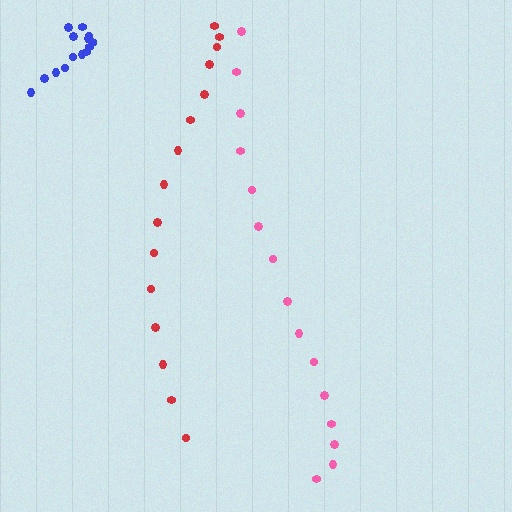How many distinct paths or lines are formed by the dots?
There are 3 distinct paths.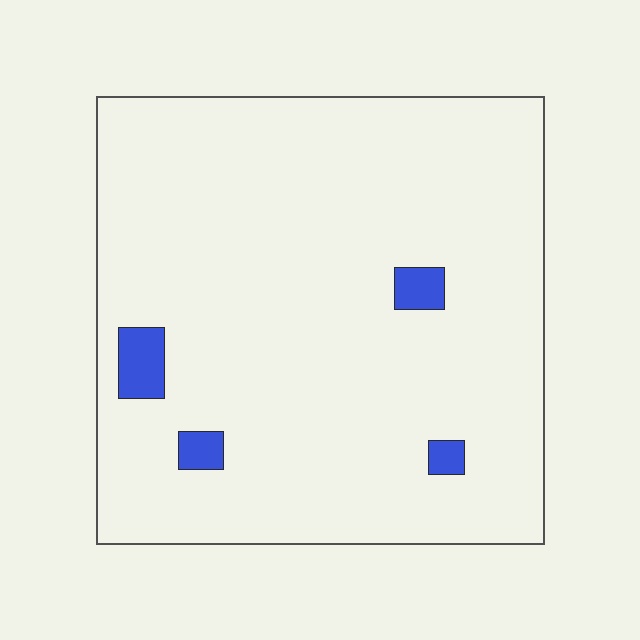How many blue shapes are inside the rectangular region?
4.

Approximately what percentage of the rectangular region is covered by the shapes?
Approximately 5%.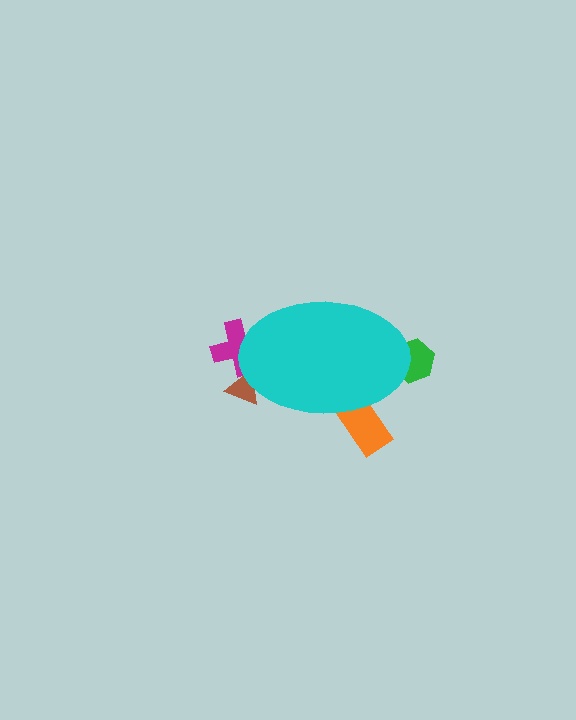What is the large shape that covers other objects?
A cyan ellipse.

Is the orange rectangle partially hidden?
Yes, the orange rectangle is partially hidden behind the cyan ellipse.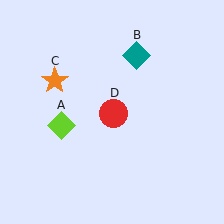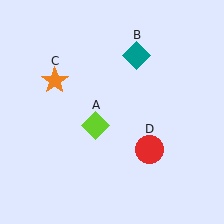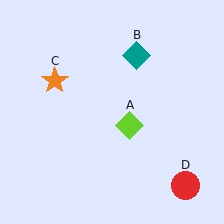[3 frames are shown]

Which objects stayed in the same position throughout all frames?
Teal diamond (object B) and orange star (object C) remained stationary.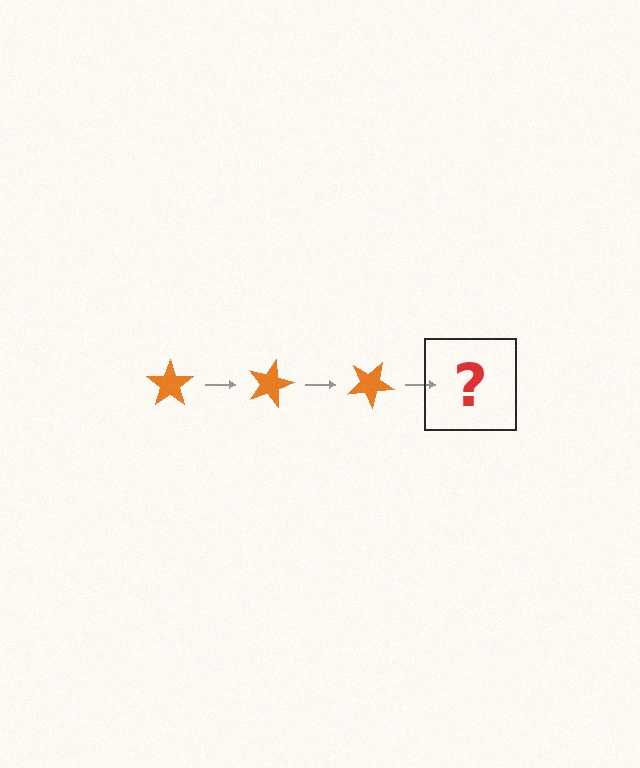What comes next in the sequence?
The next element should be an orange star rotated 45 degrees.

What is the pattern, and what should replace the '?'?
The pattern is that the star rotates 15 degrees each step. The '?' should be an orange star rotated 45 degrees.